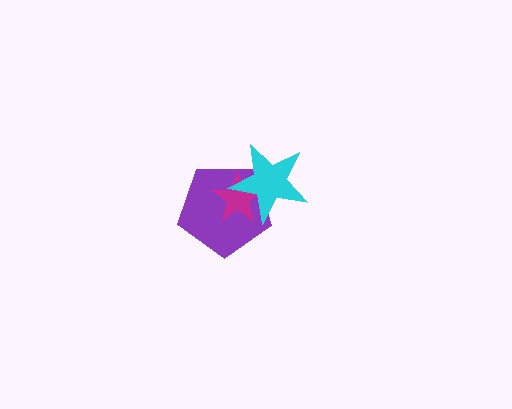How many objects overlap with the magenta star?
2 objects overlap with the magenta star.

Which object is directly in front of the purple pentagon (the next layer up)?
The magenta star is directly in front of the purple pentagon.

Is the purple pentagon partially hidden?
Yes, it is partially covered by another shape.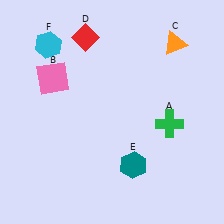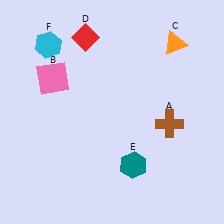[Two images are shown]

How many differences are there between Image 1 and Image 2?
There is 1 difference between the two images.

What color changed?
The cross (A) changed from green in Image 1 to brown in Image 2.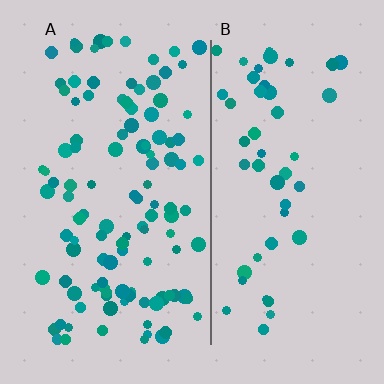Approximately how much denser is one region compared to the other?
Approximately 2.3× — region A over region B.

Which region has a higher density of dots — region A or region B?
A (the left).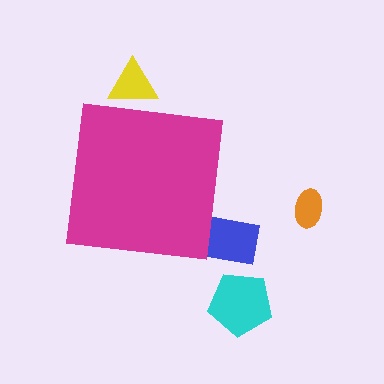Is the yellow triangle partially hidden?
Yes, the yellow triangle is partially hidden behind the magenta square.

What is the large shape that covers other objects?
A magenta square.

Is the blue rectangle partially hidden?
Yes, the blue rectangle is partially hidden behind the magenta square.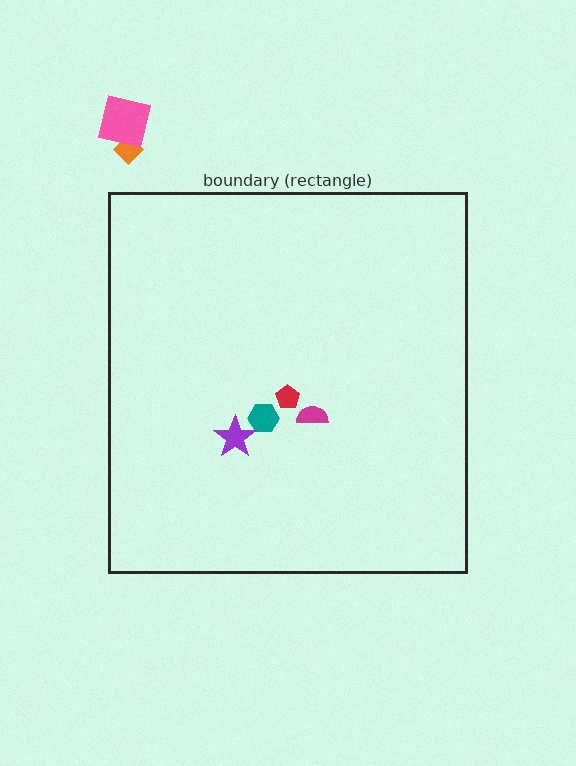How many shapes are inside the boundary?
4 inside, 2 outside.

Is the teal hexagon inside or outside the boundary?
Inside.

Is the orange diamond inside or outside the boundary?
Outside.